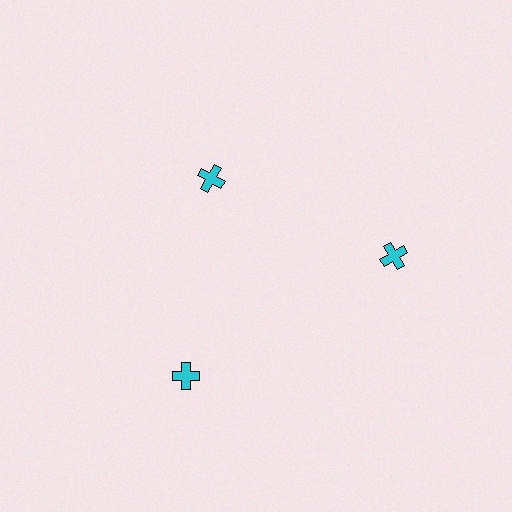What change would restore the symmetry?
The symmetry would be restored by moving it outward, back onto the ring so that all 3 crosses sit at equal angles and equal distance from the center.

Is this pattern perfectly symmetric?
No. The 3 cyan crosses are arranged in a ring, but one element near the 11 o'clock position is pulled inward toward the center, breaking the 3-fold rotational symmetry.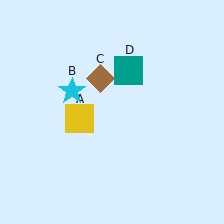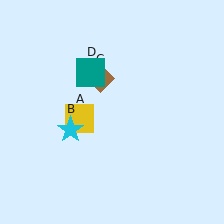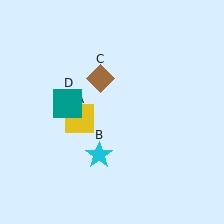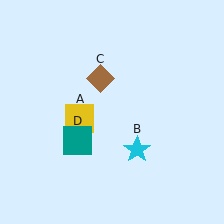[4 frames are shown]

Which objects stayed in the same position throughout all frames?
Yellow square (object A) and brown diamond (object C) remained stationary.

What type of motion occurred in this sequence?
The cyan star (object B), teal square (object D) rotated counterclockwise around the center of the scene.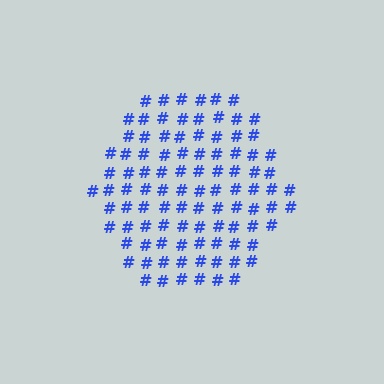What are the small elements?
The small elements are hash symbols.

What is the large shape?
The large shape is a hexagon.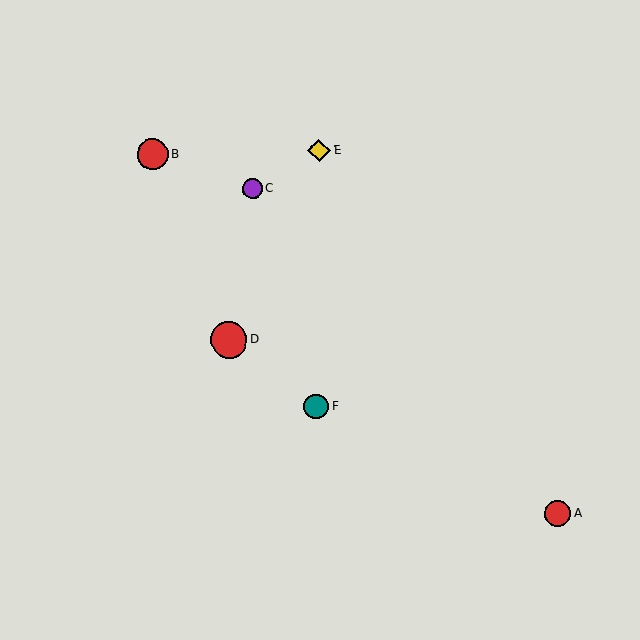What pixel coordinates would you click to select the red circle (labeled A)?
Click at (557, 514) to select the red circle A.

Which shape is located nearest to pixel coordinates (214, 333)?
The red circle (labeled D) at (229, 340) is nearest to that location.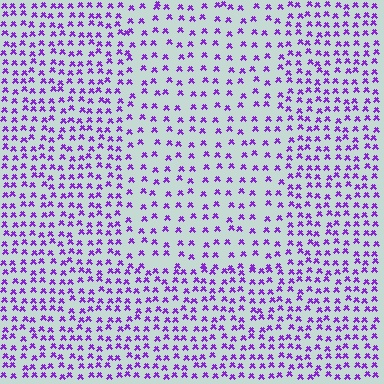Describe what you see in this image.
The image contains small purple elements arranged at two different densities. A rectangle-shaped region is visible where the elements are less densely packed than the surrounding area.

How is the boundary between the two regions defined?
The boundary is defined by a change in element density (approximately 1.7x ratio). All elements are the same color, size, and shape.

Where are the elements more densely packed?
The elements are more densely packed outside the rectangle boundary.